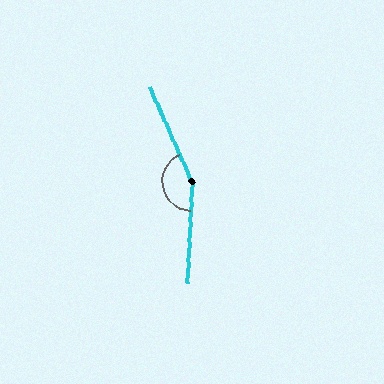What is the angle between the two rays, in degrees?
Approximately 153 degrees.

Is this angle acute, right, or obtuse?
It is obtuse.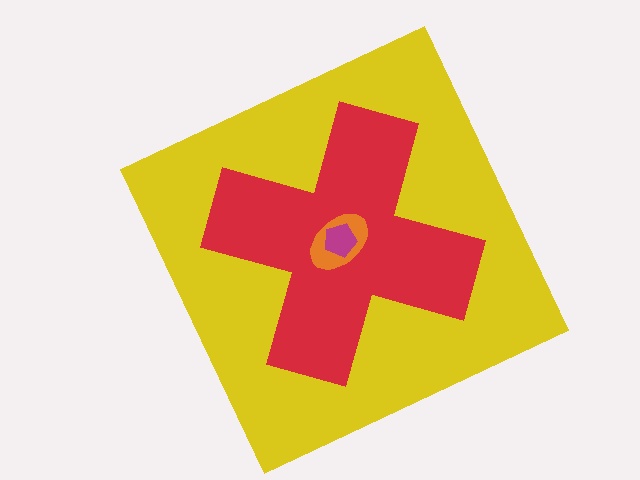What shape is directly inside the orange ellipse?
The magenta pentagon.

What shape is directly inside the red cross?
The orange ellipse.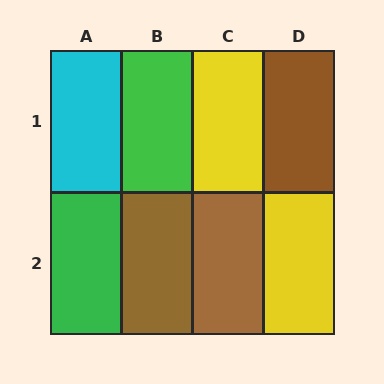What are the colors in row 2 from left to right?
Green, brown, brown, yellow.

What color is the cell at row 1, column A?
Cyan.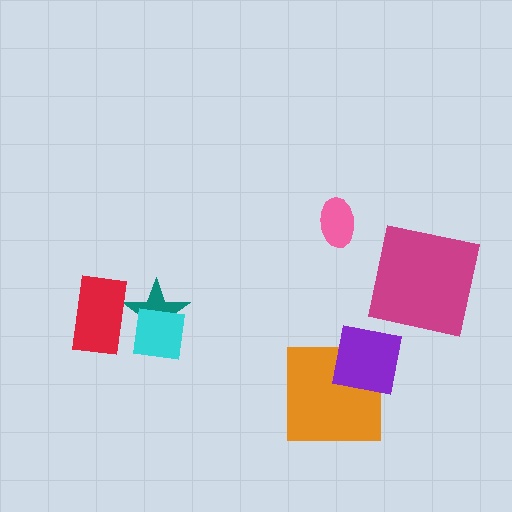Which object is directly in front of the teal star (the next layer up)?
The red rectangle is directly in front of the teal star.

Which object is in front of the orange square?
The purple square is in front of the orange square.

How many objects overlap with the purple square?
1 object overlaps with the purple square.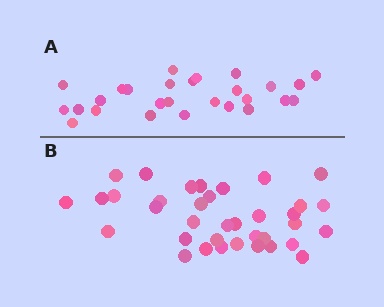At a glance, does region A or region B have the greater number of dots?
Region B (the bottom region) has more dots.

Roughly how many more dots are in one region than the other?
Region B has roughly 8 or so more dots than region A.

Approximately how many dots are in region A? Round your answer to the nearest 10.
About 30 dots. (The exact count is 27, which rounds to 30.)